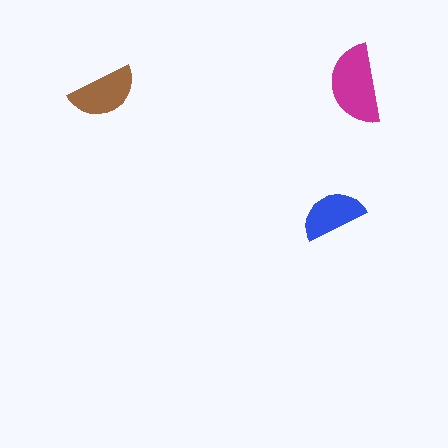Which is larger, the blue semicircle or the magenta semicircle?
The magenta one.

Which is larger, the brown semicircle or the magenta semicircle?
The magenta one.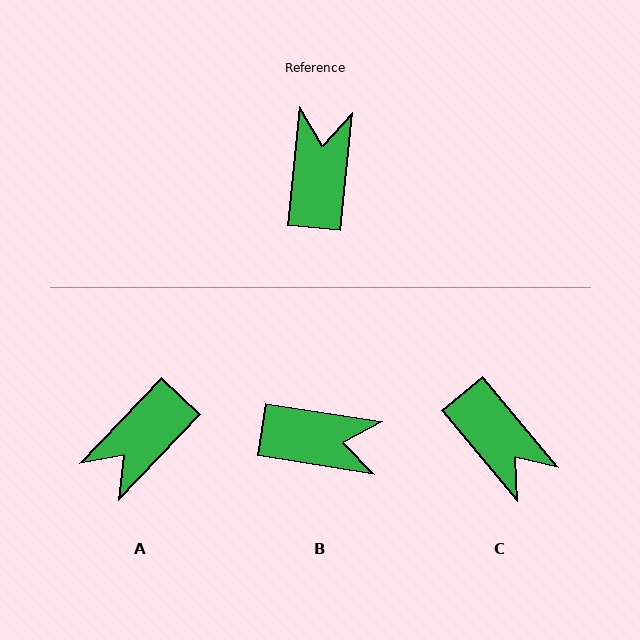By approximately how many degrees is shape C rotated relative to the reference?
Approximately 134 degrees clockwise.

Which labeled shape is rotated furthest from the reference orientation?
A, about 142 degrees away.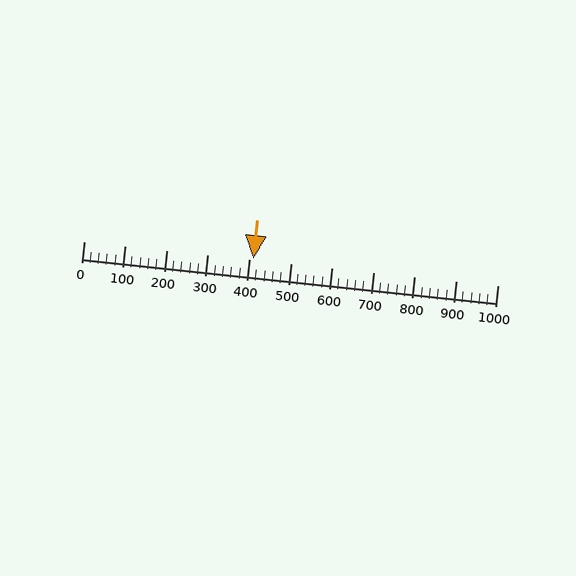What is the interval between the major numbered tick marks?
The major tick marks are spaced 100 units apart.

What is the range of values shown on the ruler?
The ruler shows values from 0 to 1000.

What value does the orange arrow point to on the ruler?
The orange arrow points to approximately 411.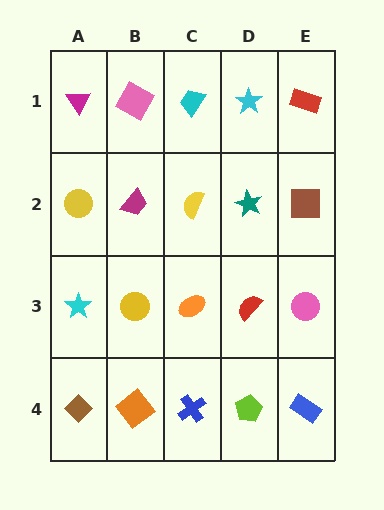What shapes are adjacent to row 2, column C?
A cyan trapezoid (row 1, column C), an orange ellipse (row 3, column C), a magenta trapezoid (row 2, column B), a teal star (row 2, column D).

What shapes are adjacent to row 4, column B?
A yellow circle (row 3, column B), a brown diamond (row 4, column A), a blue cross (row 4, column C).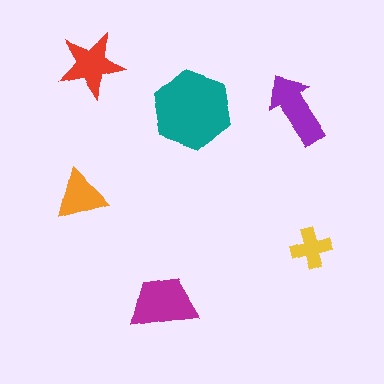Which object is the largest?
The teal hexagon.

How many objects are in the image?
There are 6 objects in the image.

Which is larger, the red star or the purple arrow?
The purple arrow.